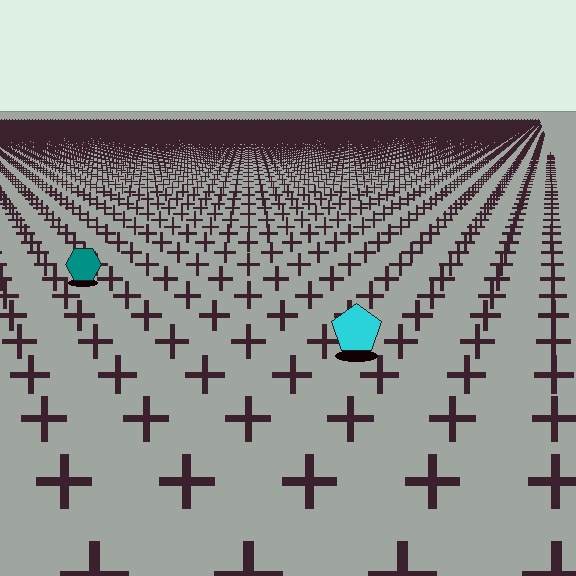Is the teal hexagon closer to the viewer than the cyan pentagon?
No. The cyan pentagon is closer — you can tell from the texture gradient: the ground texture is coarser near it.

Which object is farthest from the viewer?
The teal hexagon is farthest from the viewer. It appears smaller and the ground texture around it is denser.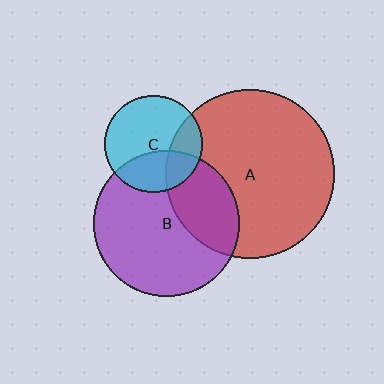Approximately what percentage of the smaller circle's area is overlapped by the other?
Approximately 30%.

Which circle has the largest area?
Circle A (red).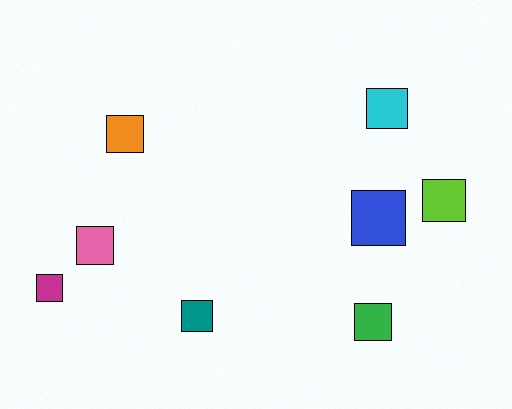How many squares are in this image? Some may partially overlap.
There are 8 squares.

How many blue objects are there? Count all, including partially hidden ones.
There is 1 blue object.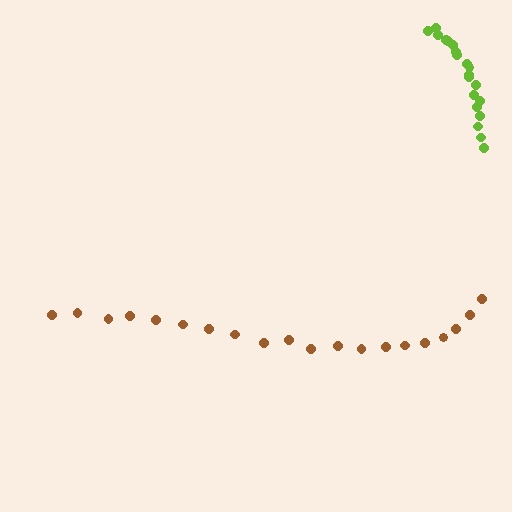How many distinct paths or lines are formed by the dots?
There are 2 distinct paths.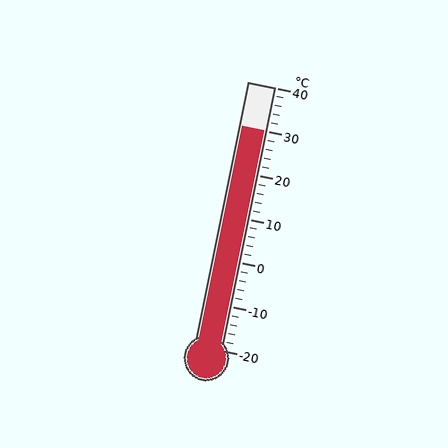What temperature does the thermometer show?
The thermometer shows approximately 30°C.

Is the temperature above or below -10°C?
The temperature is above -10°C.